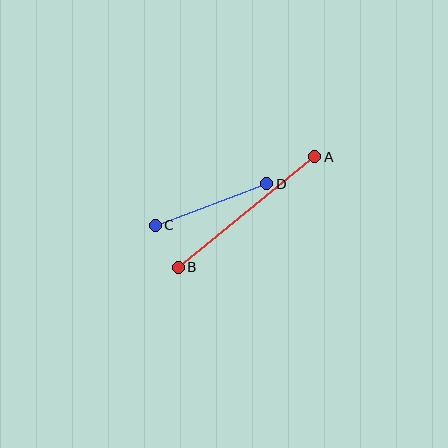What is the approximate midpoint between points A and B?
The midpoint is at approximately (247, 212) pixels.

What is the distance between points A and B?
The distance is approximately 176 pixels.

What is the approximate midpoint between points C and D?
The midpoint is at approximately (211, 204) pixels.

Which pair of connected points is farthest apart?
Points A and B are farthest apart.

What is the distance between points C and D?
The distance is approximately 119 pixels.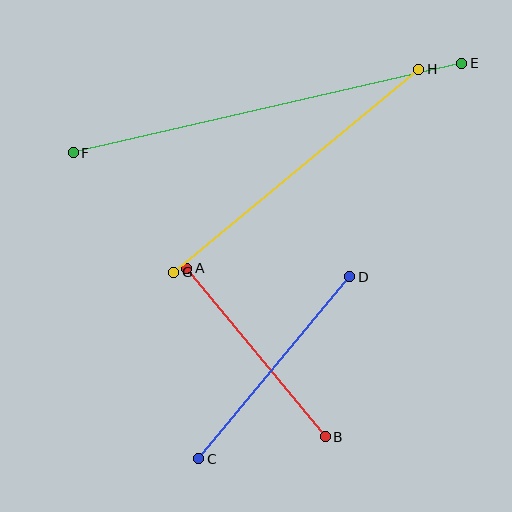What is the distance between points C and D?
The distance is approximately 236 pixels.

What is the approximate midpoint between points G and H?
The midpoint is at approximately (296, 171) pixels.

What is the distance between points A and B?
The distance is approximately 218 pixels.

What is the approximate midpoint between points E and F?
The midpoint is at approximately (268, 108) pixels.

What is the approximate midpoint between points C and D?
The midpoint is at approximately (274, 368) pixels.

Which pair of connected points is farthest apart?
Points E and F are farthest apart.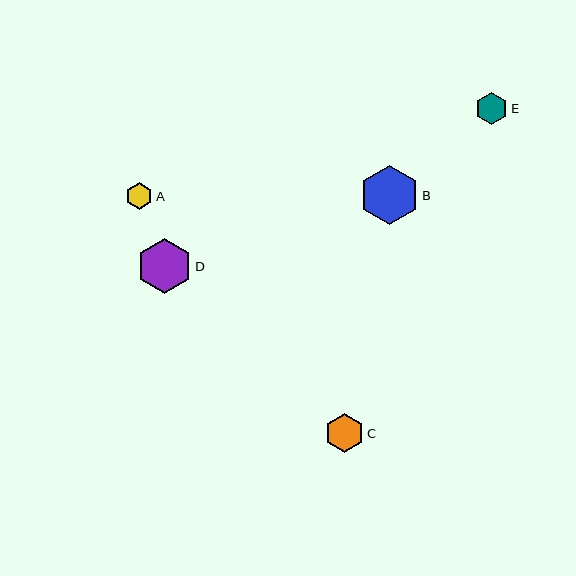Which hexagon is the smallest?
Hexagon A is the smallest with a size of approximately 27 pixels.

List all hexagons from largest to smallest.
From largest to smallest: B, D, C, E, A.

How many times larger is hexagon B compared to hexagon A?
Hexagon B is approximately 2.2 times the size of hexagon A.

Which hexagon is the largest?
Hexagon B is the largest with a size of approximately 59 pixels.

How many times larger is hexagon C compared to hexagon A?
Hexagon C is approximately 1.5 times the size of hexagon A.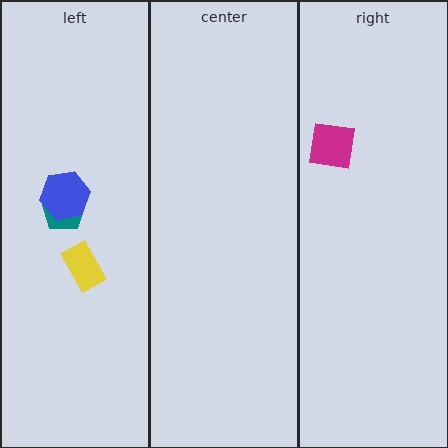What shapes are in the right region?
The magenta square.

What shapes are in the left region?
The teal pentagon, the red cross, the yellow rectangle, the blue hexagon.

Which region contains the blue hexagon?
The left region.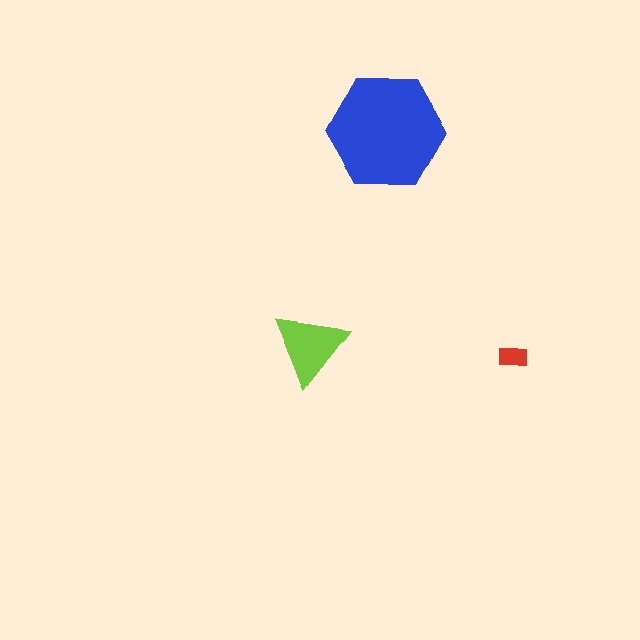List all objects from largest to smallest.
The blue hexagon, the lime triangle, the red rectangle.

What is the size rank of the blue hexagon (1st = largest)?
1st.